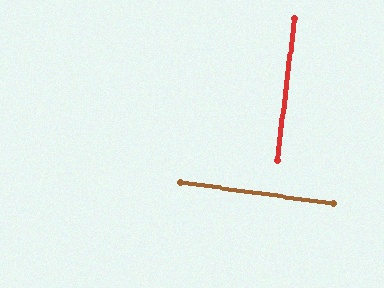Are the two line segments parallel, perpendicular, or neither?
Perpendicular — they meet at approximately 89°.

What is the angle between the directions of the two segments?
Approximately 89 degrees.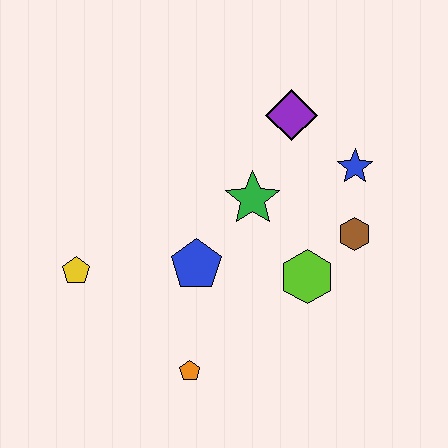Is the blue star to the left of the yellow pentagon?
No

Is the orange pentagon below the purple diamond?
Yes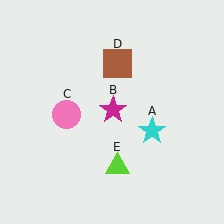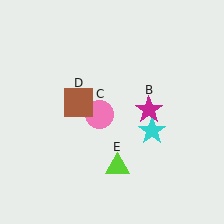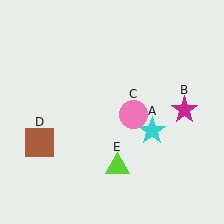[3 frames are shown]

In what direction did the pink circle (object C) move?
The pink circle (object C) moved right.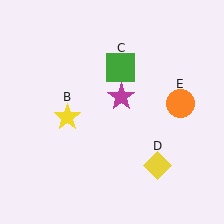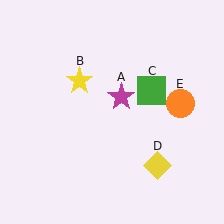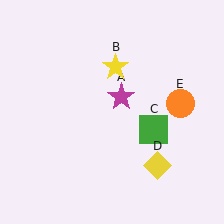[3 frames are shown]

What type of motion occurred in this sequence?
The yellow star (object B), green square (object C) rotated clockwise around the center of the scene.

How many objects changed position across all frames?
2 objects changed position: yellow star (object B), green square (object C).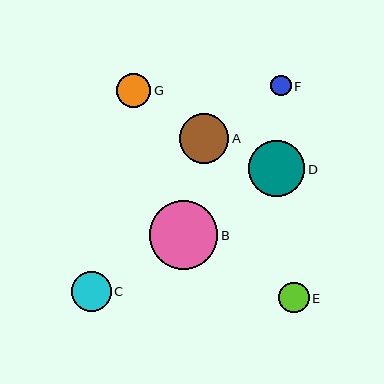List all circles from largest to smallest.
From largest to smallest: B, D, A, C, G, E, F.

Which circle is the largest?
Circle B is the largest with a size of approximately 69 pixels.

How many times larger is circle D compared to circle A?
Circle D is approximately 1.1 times the size of circle A.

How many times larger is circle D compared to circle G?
Circle D is approximately 1.7 times the size of circle G.